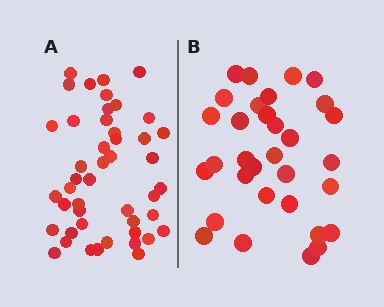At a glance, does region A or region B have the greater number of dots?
Region A (the left region) has more dots.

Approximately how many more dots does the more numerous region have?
Region A has approximately 15 more dots than region B.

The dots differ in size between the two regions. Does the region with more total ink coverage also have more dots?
No. Region B has more total ink coverage because its dots are larger, but region A actually contains more individual dots. Total area can be misleading — the number of items is what matters here.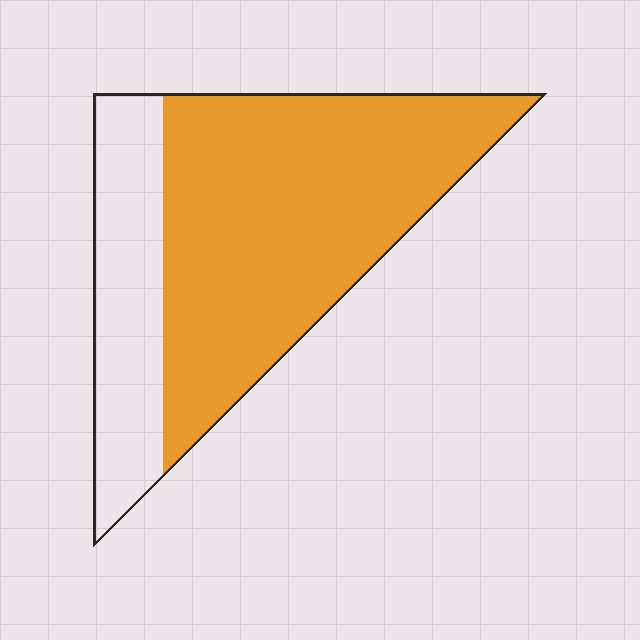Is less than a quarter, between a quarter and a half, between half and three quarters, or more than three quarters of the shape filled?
Between half and three quarters.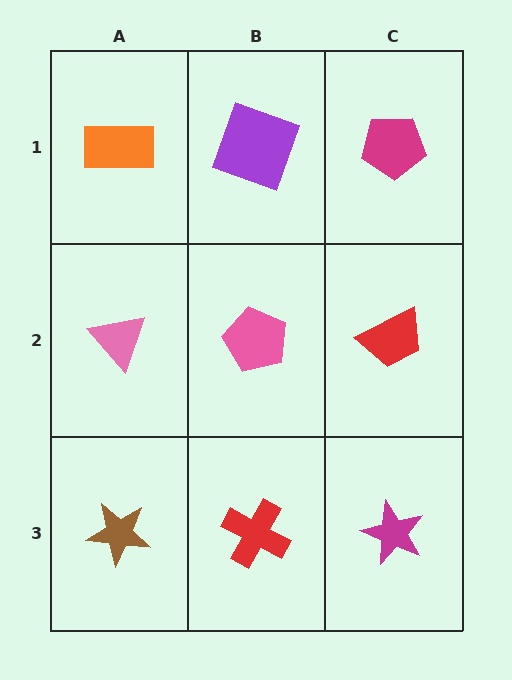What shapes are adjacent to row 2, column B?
A purple square (row 1, column B), a red cross (row 3, column B), a pink triangle (row 2, column A), a red trapezoid (row 2, column C).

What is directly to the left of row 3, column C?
A red cross.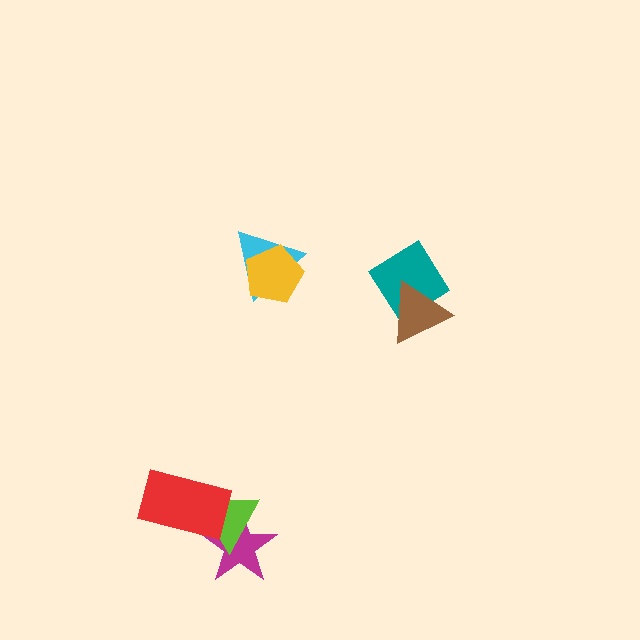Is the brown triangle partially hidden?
No, no other shape covers it.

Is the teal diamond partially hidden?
Yes, it is partially covered by another shape.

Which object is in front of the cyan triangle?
The yellow pentagon is in front of the cyan triangle.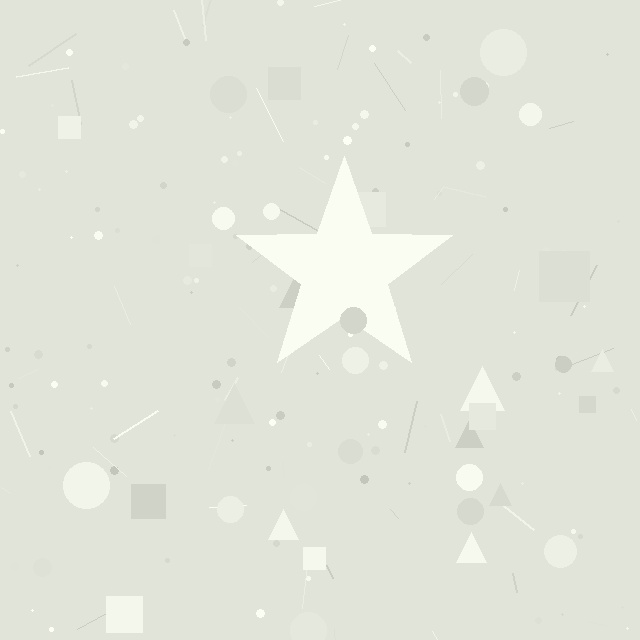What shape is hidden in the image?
A star is hidden in the image.